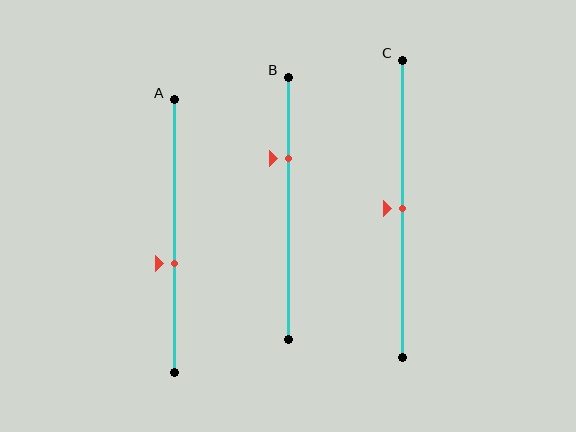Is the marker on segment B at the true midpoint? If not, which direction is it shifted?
No, the marker on segment B is shifted upward by about 19% of the segment length.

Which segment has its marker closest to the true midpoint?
Segment C has its marker closest to the true midpoint.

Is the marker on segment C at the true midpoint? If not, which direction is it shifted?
Yes, the marker on segment C is at the true midpoint.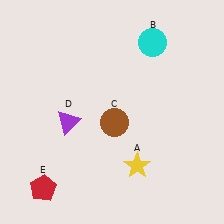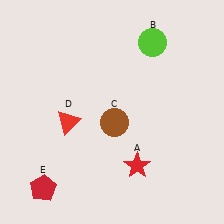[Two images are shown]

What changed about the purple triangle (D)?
In Image 1, D is purple. In Image 2, it changed to red.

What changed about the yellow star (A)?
In Image 1, A is yellow. In Image 2, it changed to red.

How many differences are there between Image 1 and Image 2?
There are 3 differences between the two images.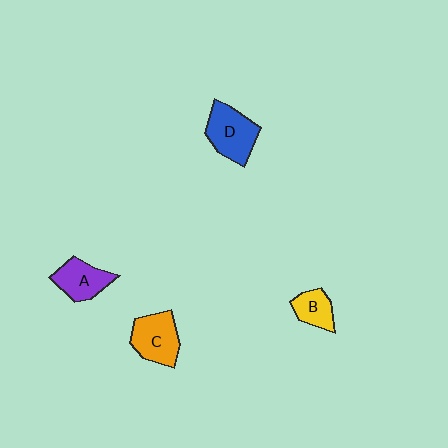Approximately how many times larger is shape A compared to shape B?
Approximately 1.4 times.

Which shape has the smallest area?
Shape B (yellow).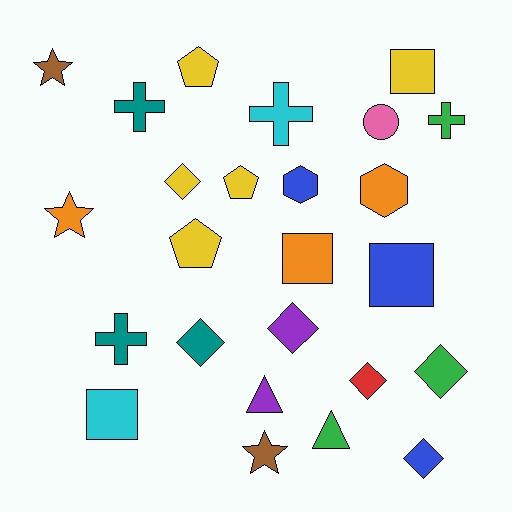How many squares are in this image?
There are 4 squares.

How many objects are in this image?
There are 25 objects.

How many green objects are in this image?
There are 3 green objects.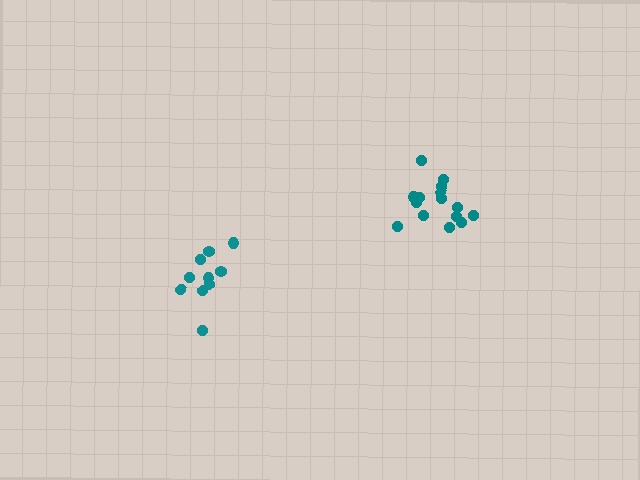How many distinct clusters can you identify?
There are 2 distinct clusters.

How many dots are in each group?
Group 1: 15 dots, Group 2: 10 dots (25 total).